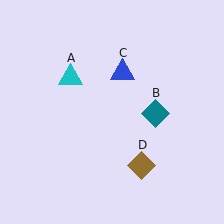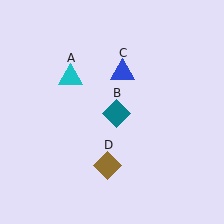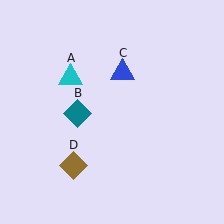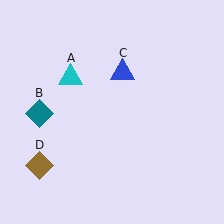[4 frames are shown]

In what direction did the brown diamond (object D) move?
The brown diamond (object D) moved left.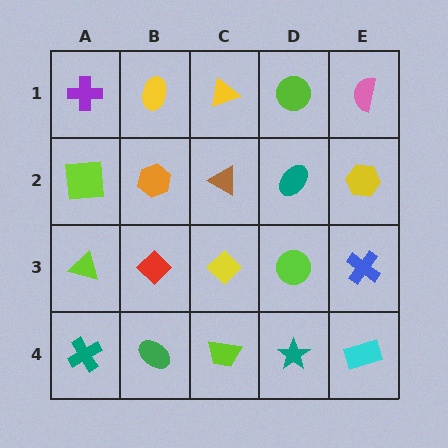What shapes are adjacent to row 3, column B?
An orange hexagon (row 2, column B), a green ellipse (row 4, column B), a lime triangle (row 3, column A), a yellow diamond (row 3, column C).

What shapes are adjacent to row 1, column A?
A lime square (row 2, column A), a yellow ellipse (row 1, column B).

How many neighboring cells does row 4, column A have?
2.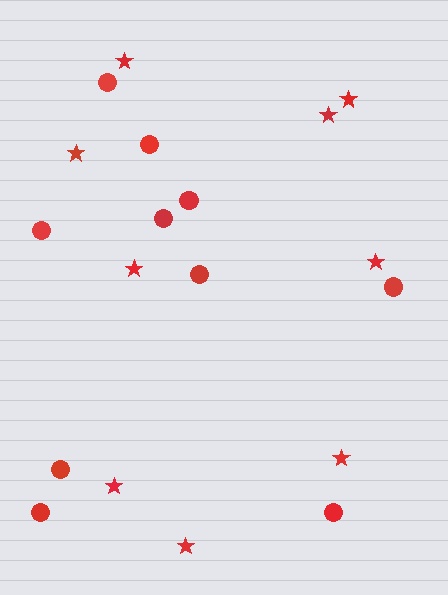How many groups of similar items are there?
There are 2 groups: one group of stars (9) and one group of circles (10).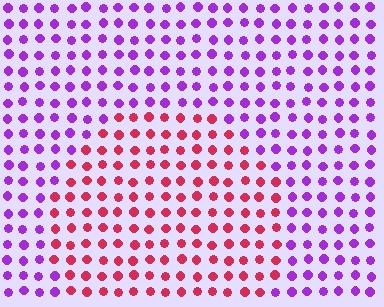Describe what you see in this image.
The image is filled with small purple elements in a uniform arrangement. A circle-shaped region is visible where the elements are tinted to a slightly different hue, forming a subtle color boundary.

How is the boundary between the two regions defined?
The boundary is defined purely by a slight shift in hue (about 62 degrees). Spacing, size, and orientation are identical on both sides.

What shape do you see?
I see a circle.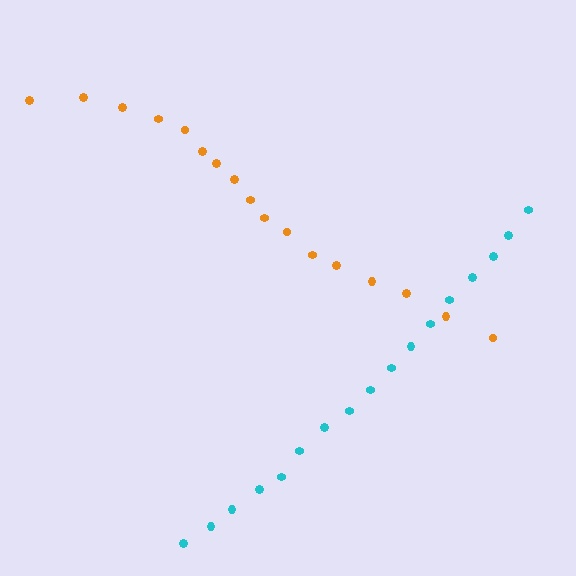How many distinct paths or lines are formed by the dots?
There are 2 distinct paths.